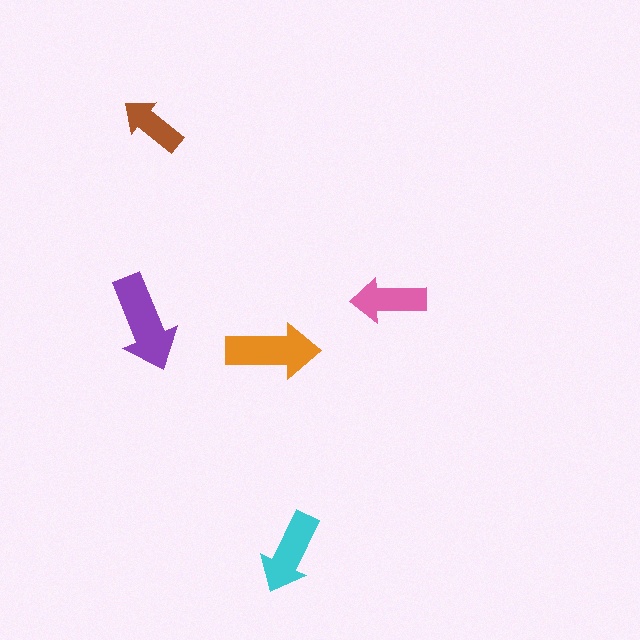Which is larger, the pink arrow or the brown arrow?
The pink one.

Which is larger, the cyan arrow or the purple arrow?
The purple one.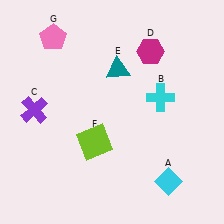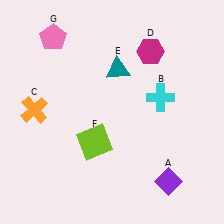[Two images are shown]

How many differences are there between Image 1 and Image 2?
There are 2 differences between the two images.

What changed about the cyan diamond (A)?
In Image 1, A is cyan. In Image 2, it changed to purple.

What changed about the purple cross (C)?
In Image 1, C is purple. In Image 2, it changed to orange.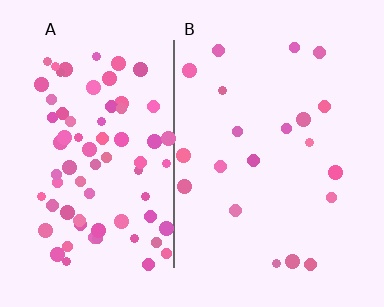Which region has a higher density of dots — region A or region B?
A (the left).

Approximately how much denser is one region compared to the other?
Approximately 3.7× — region A over region B.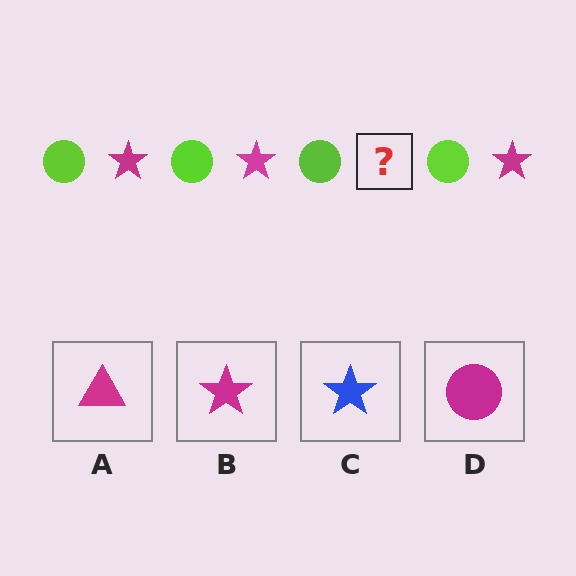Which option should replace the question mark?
Option B.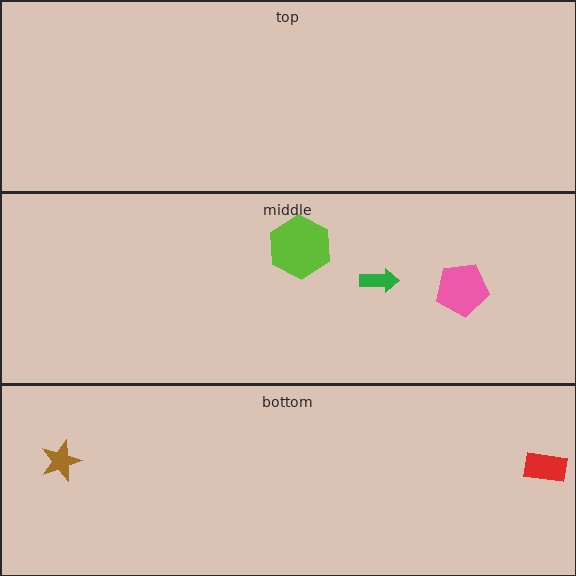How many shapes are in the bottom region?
2.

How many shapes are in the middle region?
3.